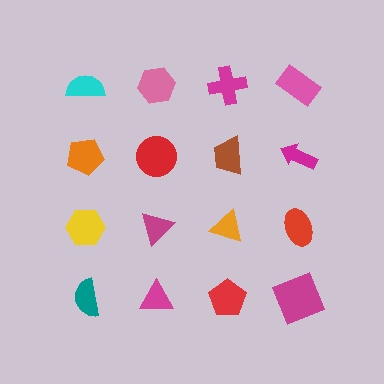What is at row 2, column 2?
A red circle.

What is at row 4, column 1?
A teal semicircle.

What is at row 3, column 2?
A magenta triangle.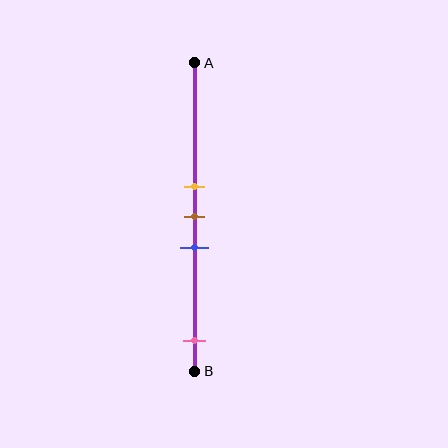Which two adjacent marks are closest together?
The yellow and brown marks are the closest adjacent pair.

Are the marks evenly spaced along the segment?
No, the marks are not evenly spaced.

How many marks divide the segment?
There are 4 marks dividing the segment.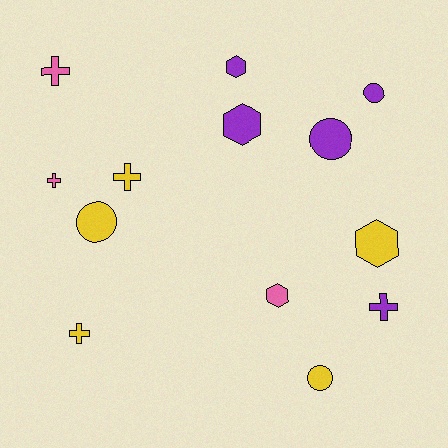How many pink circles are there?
There are no pink circles.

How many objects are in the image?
There are 13 objects.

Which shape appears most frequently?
Cross, with 5 objects.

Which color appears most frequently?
Yellow, with 5 objects.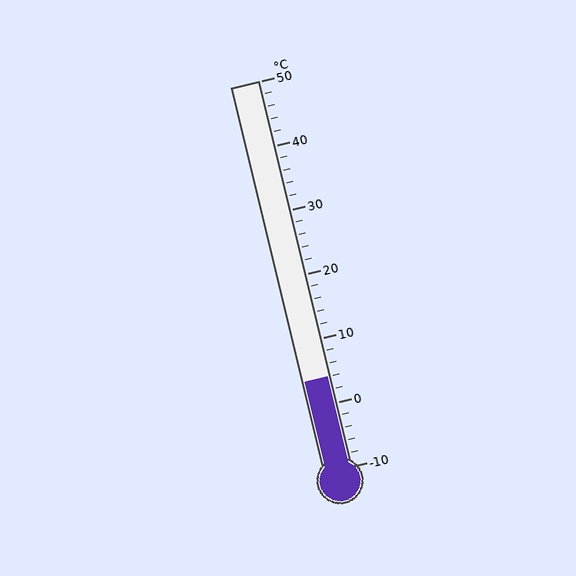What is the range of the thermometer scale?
The thermometer scale ranges from -10°C to 50°C.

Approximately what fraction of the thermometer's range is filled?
The thermometer is filled to approximately 25% of its range.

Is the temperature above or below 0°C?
The temperature is above 0°C.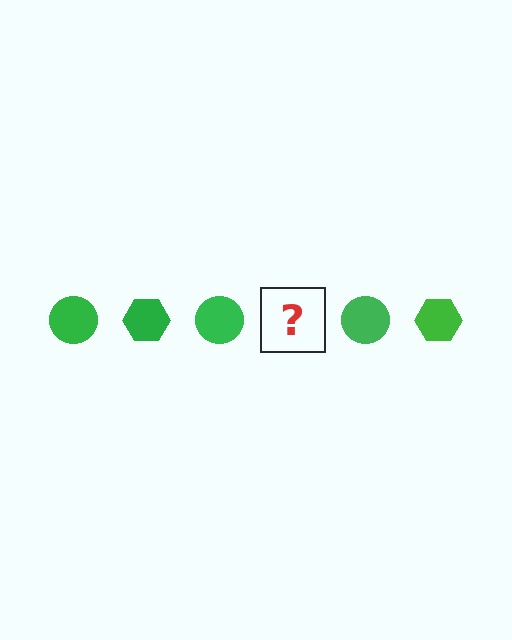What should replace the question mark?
The question mark should be replaced with a green hexagon.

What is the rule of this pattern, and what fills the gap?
The rule is that the pattern cycles through circle, hexagon shapes in green. The gap should be filled with a green hexagon.